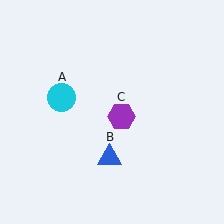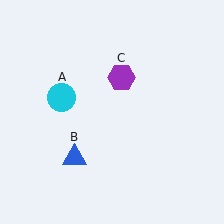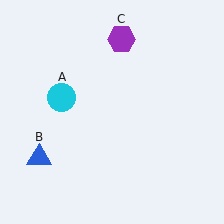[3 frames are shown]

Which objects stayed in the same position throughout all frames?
Cyan circle (object A) remained stationary.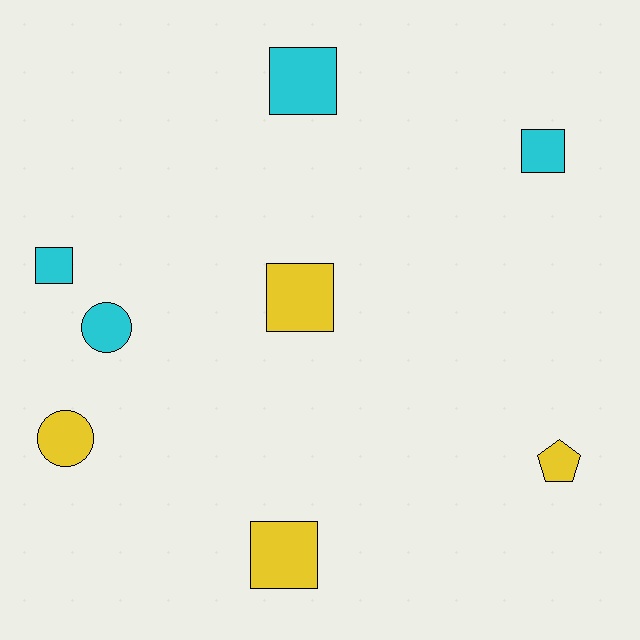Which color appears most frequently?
Cyan, with 4 objects.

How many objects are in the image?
There are 8 objects.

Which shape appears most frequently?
Square, with 5 objects.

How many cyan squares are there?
There are 3 cyan squares.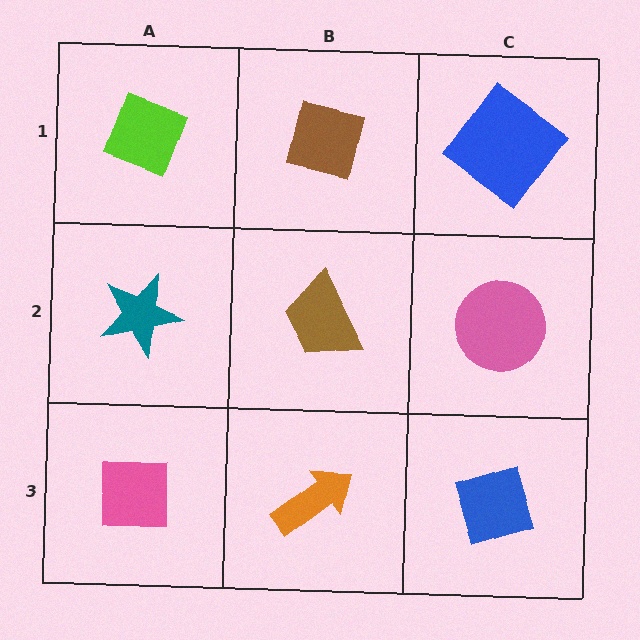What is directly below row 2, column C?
A blue diamond.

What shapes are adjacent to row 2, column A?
A lime diamond (row 1, column A), a pink square (row 3, column A), a brown trapezoid (row 2, column B).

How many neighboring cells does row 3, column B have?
3.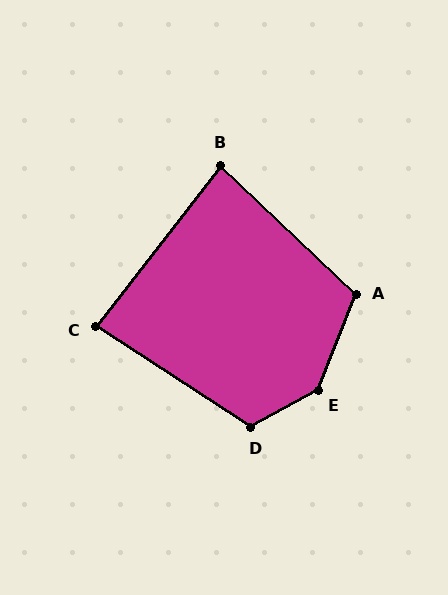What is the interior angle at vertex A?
Approximately 112 degrees (obtuse).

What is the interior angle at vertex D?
Approximately 119 degrees (obtuse).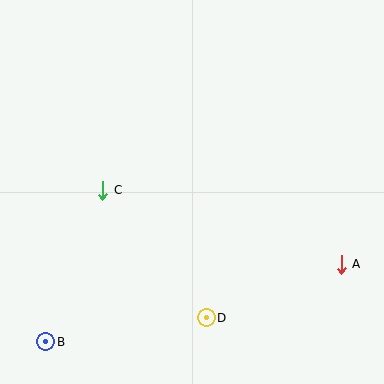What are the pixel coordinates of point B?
Point B is at (46, 342).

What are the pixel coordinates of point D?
Point D is at (206, 318).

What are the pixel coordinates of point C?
Point C is at (103, 190).